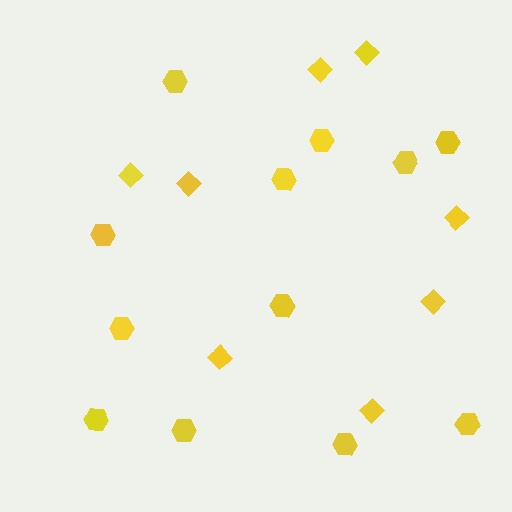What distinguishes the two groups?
There are 2 groups: one group of hexagons (12) and one group of diamonds (8).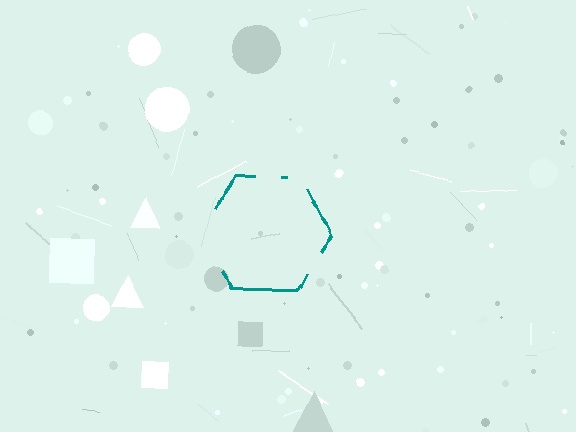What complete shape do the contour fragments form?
The contour fragments form a hexagon.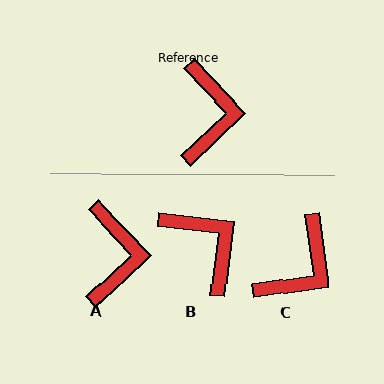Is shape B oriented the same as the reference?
No, it is off by about 39 degrees.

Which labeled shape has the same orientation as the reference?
A.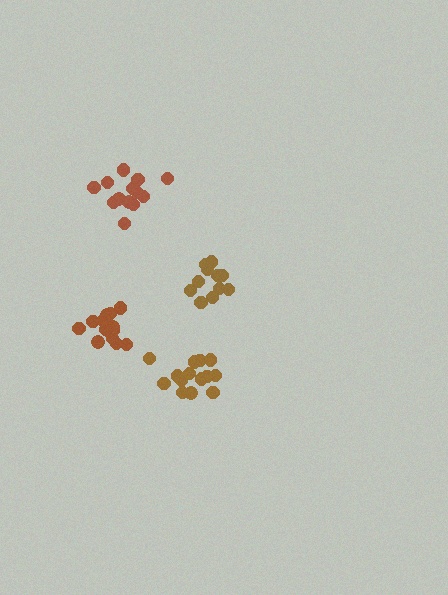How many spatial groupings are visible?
There are 4 spatial groupings.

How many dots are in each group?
Group 1: 13 dots, Group 2: 11 dots, Group 3: 15 dots, Group 4: 14 dots (53 total).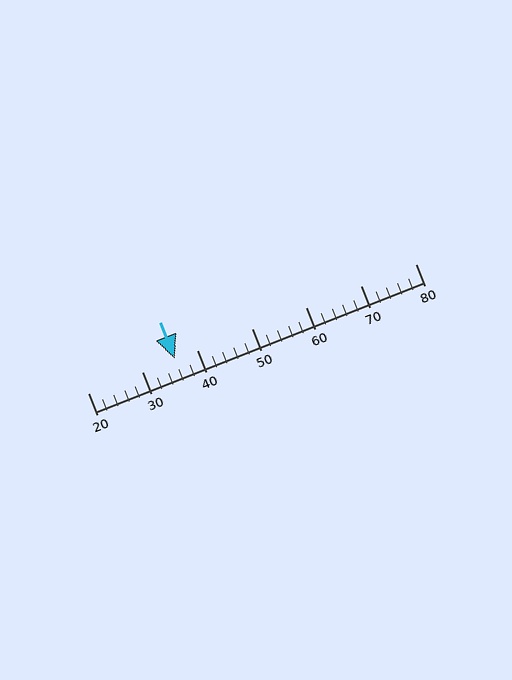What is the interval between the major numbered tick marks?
The major tick marks are spaced 10 units apart.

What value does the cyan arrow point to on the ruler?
The cyan arrow points to approximately 36.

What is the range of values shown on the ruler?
The ruler shows values from 20 to 80.